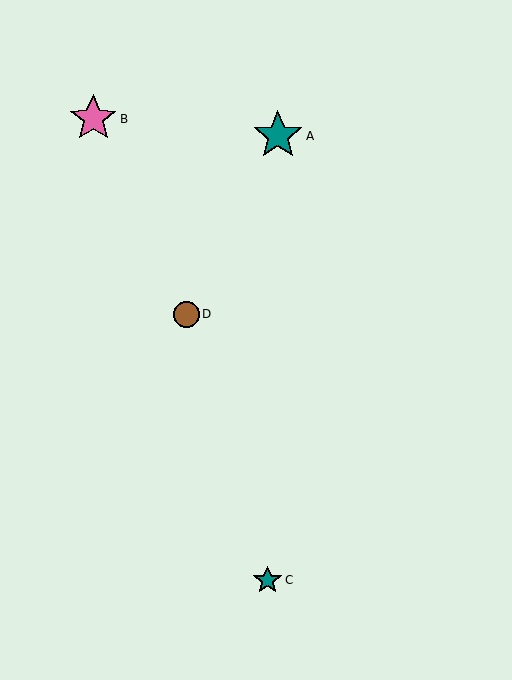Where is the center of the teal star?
The center of the teal star is at (268, 580).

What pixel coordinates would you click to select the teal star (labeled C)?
Click at (268, 580) to select the teal star C.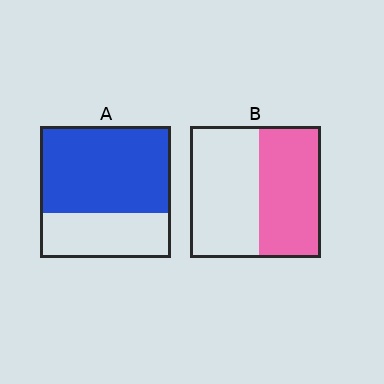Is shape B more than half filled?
Roughly half.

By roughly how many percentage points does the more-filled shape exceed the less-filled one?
By roughly 20 percentage points (A over B).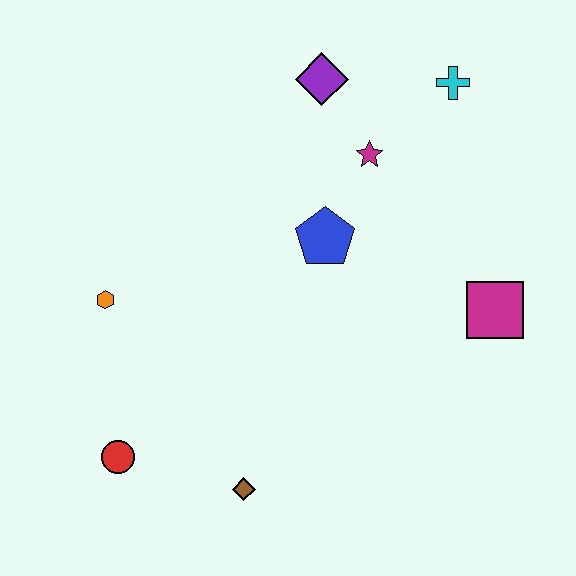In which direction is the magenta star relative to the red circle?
The magenta star is above the red circle.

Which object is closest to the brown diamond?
The red circle is closest to the brown diamond.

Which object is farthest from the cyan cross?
The red circle is farthest from the cyan cross.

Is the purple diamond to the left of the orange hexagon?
No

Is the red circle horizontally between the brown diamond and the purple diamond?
No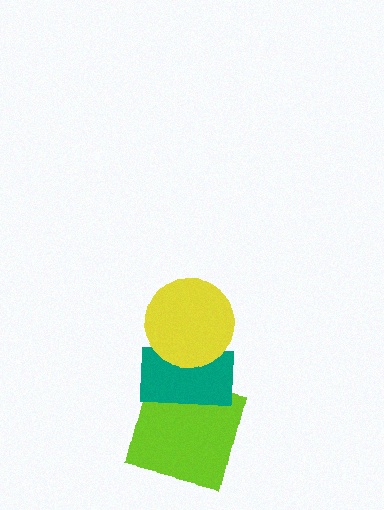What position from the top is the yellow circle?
The yellow circle is 1st from the top.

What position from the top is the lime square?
The lime square is 3rd from the top.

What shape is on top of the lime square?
The teal rectangle is on top of the lime square.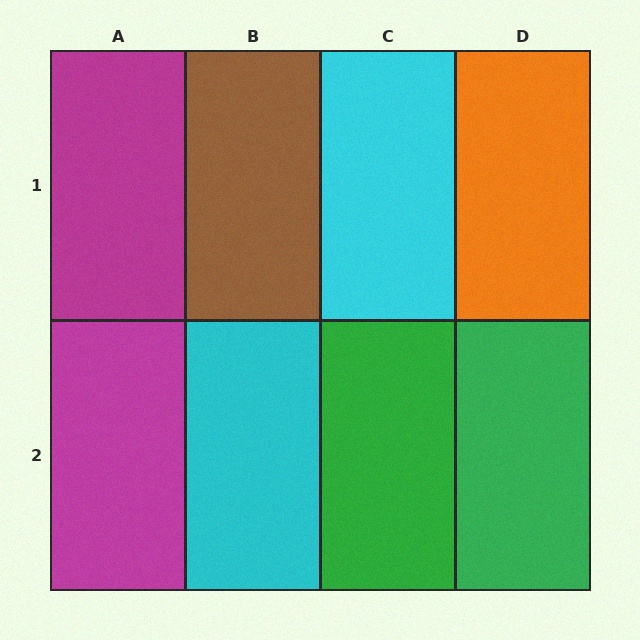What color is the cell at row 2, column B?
Cyan.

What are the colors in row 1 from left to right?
Magenta, brown, cyan, orange.